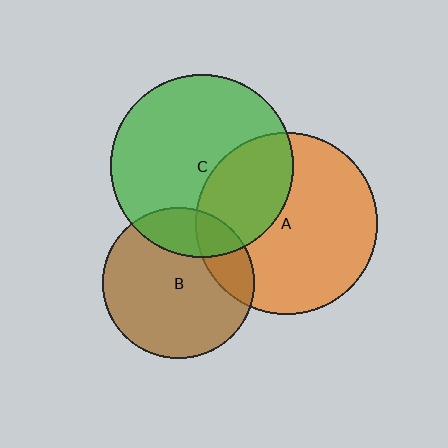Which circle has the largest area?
Circle C (green).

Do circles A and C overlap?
Yes.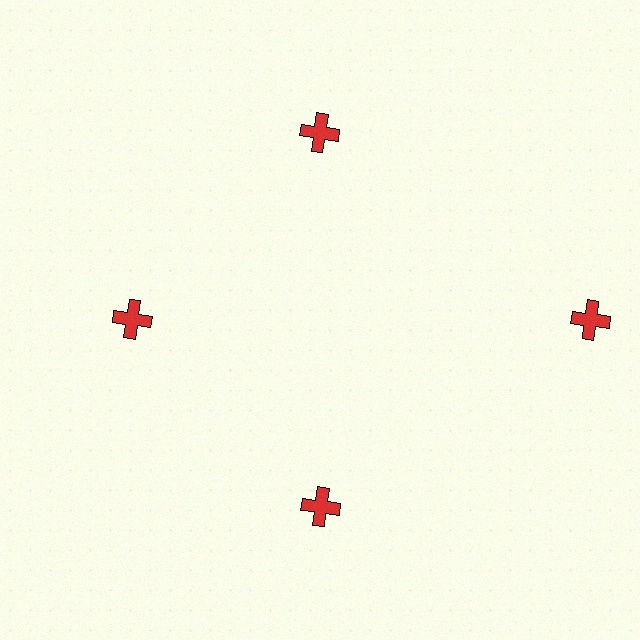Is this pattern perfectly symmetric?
No. The 4 red crosses are arranged in a ring, but one element near the 3 o'clock position is pushed outward from the center, breaking the 4-fold rotational symmetry.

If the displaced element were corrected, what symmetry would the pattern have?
It would have 4-fold rotational symmetry — the pattern would map onto itself every 90 degrees.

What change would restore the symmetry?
The symmetry would be restored by moving it inward, back onto the ring so that all 4 crosses sit at equal angles and equal distance from the center.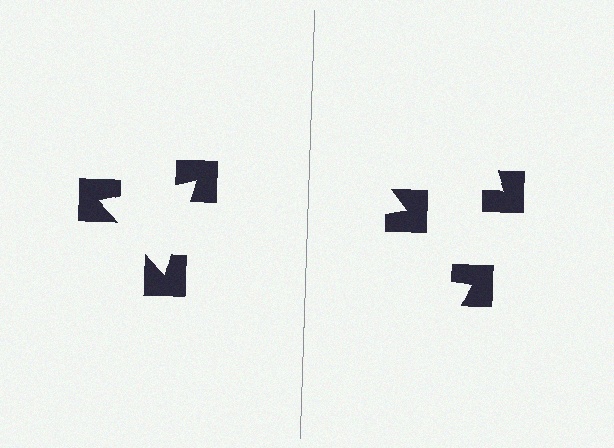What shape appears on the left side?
An illusory triangle.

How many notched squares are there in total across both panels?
6 — 3 on each side.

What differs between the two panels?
The notched squares are positioned identically on both sides; only the wedge orientations differ. On the left they align to a triangle; on the right they are misaligned.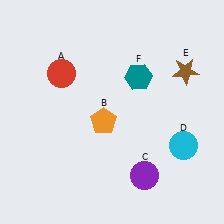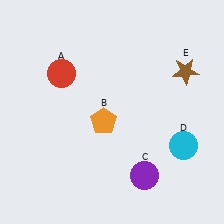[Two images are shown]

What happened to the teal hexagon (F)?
The teal hexagon (F) was removed in Image 2. It was in the top-right area of Image 1.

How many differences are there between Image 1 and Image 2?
There is 1 difference between the two images.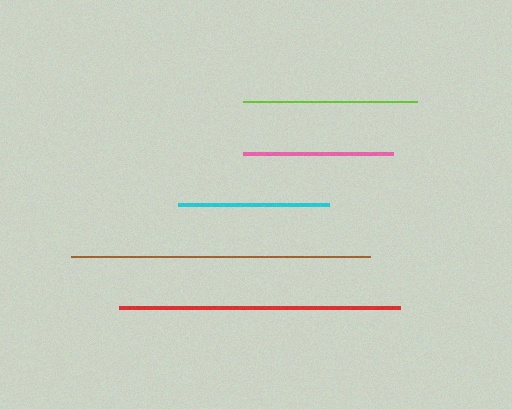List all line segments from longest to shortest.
From longest to shortest: brown, red, lime, cyan, pink.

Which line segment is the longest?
The brown line is the longest at approximately 299 pixels.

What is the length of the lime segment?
The lime segment is approximately 174 pixels long.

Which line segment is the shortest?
The pink line is the shortest at approximately 150 pixels.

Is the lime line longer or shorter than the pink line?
The lime line is longer than the pink line.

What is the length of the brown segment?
The brown segment is approximately 299 pixels long.